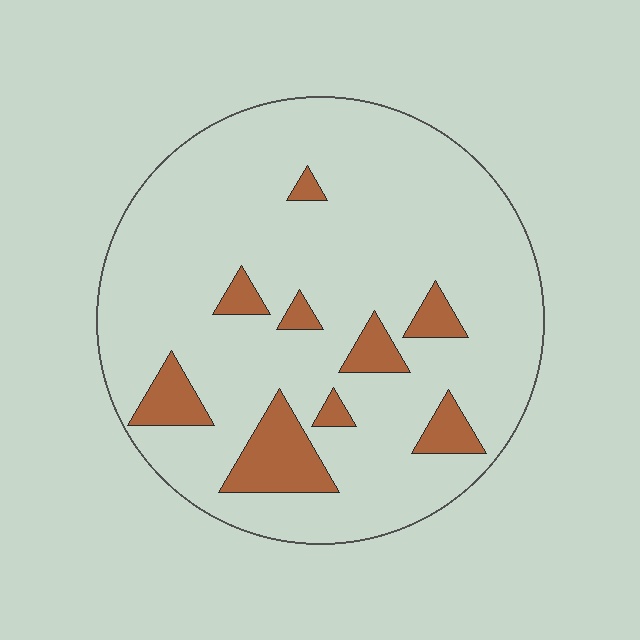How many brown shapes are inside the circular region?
9.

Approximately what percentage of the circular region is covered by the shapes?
Approximately 15%.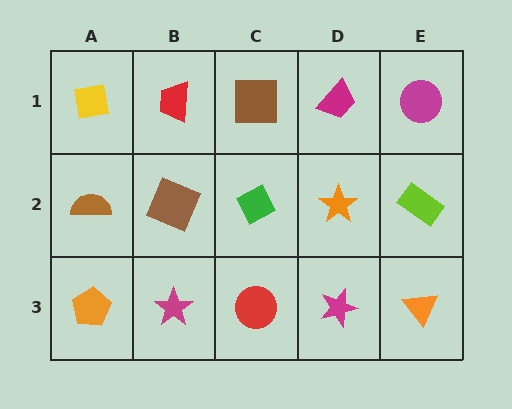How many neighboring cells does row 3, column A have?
2.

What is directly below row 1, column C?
A green diamond.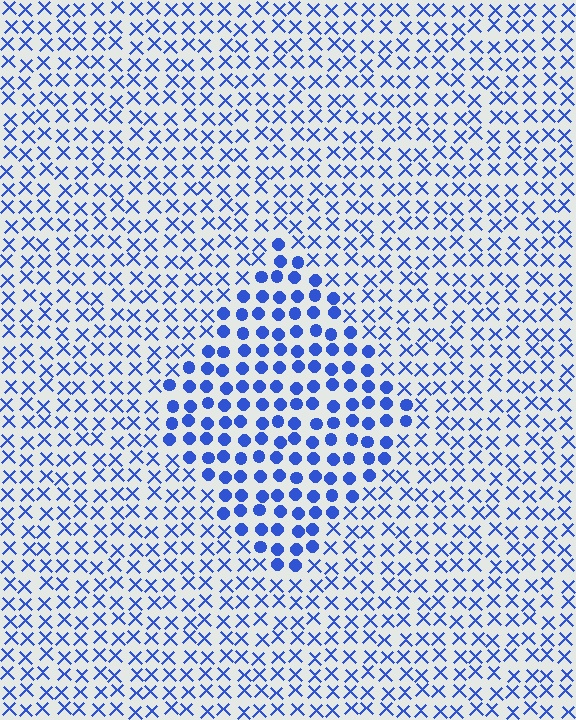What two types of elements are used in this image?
The image uses circles inside the diamond region and X marks outside it.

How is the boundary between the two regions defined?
The boundary is defined by a change in element shape: circles inside vs. X marks outside. All elements share the same color and spacing.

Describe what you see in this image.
The image is filled with small blue elements arranged in a uniform grid. A diamond-shaped region contains circles, while the surrounding area contains X marks. The boundary is defined purely by the change in element shape.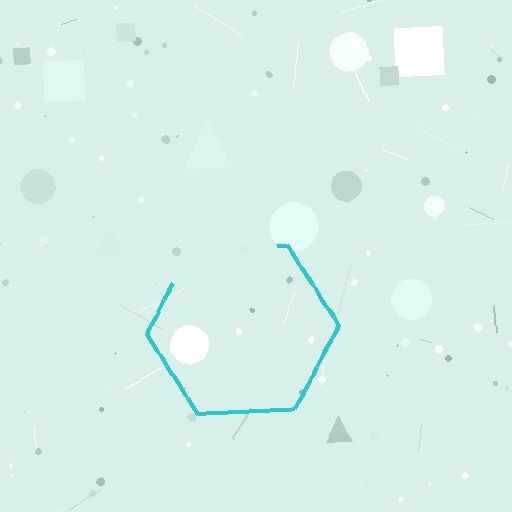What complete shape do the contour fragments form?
The contour fragments form a hexagon.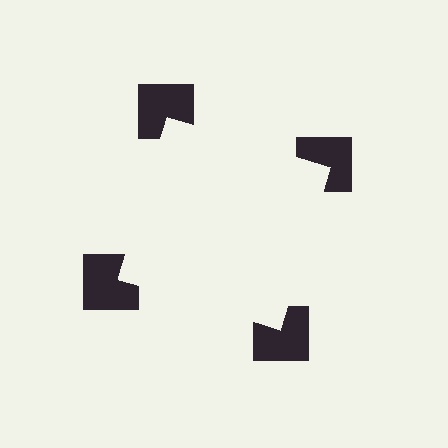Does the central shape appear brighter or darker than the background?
It typically appears slightly brighter than the background, even though no actual brightness change is drawn.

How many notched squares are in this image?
There are 4 — one at each vertex of the illusory square.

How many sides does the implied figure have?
4 sides.